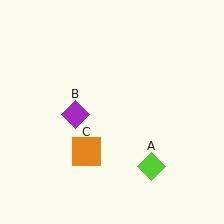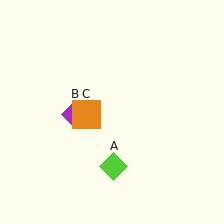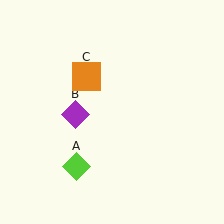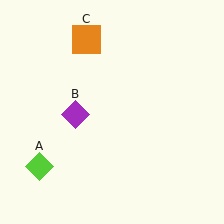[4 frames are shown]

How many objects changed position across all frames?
2 objects changed position: lime diamond (object A), orange square (object C).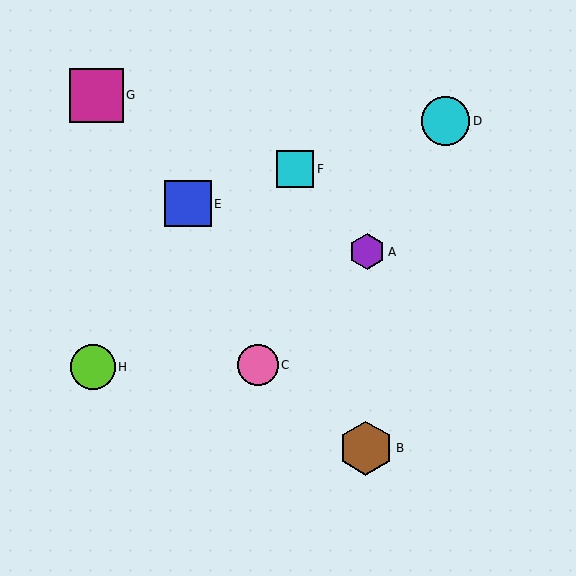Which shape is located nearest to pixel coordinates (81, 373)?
The lime circle (labeled H) at (93, 367) is nearest to that location.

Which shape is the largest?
The brown hexagon (labeled B) is the largest.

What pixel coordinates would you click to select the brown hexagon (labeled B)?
Click at (366, 448) to select the brown hexagon B.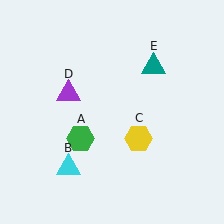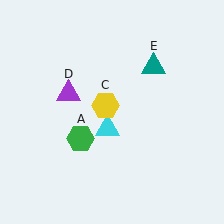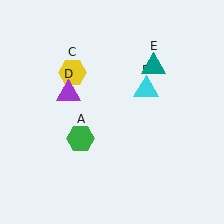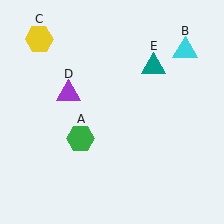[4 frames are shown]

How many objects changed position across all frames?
2 objects changed position: cyan triangle (object B), yellow hexagon (object C).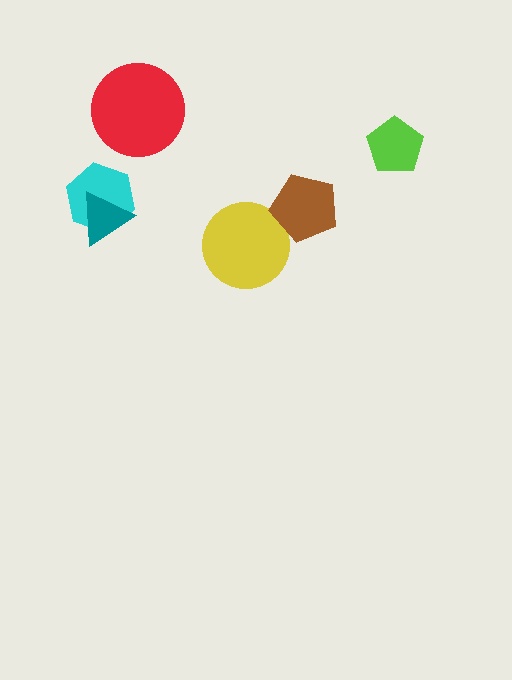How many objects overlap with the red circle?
0 objects overlap with the red circle.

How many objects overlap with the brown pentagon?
1 object overlaps with the brown pentagon.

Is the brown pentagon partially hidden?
No, no other shape covers it.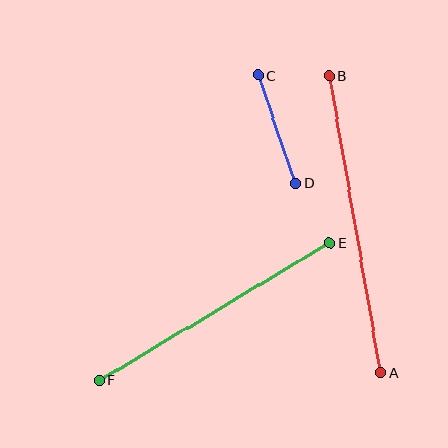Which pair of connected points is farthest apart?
Points A and B are farthest apart.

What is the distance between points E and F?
The distance is approximately 269 pixels.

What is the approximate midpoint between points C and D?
The midpoint is at approximately (277, 129) pixels.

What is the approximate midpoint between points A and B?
The midpoint is at approximately (355, 224) pixels.